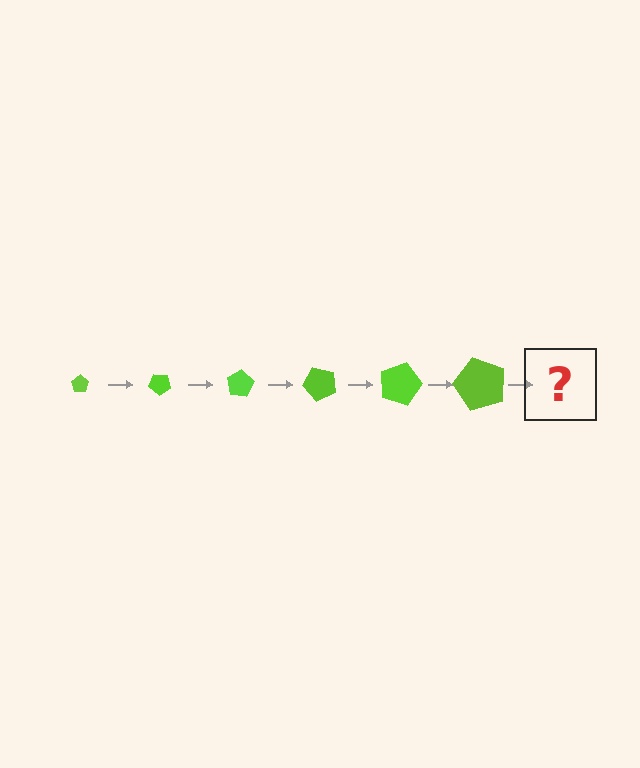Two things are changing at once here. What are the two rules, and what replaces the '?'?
The two rules are that the pentagon grows larger each step and it rotates 40 degrees each step. The '?' should be a pentagon, larger than the previous one and rotated 240 degrees from the start.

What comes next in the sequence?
The next element should be a pentagon, larger than the previous one and rotated 240 degrees from the start.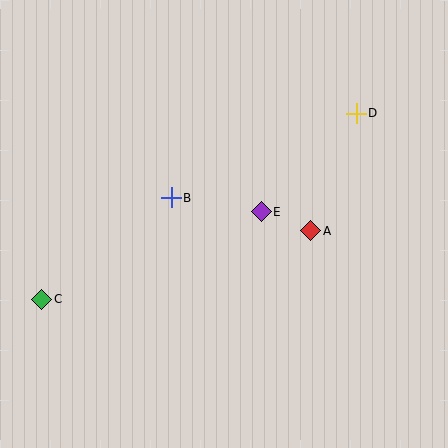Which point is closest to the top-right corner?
Point D is closest to the top-right corner.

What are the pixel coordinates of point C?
Point C is at (42, 299).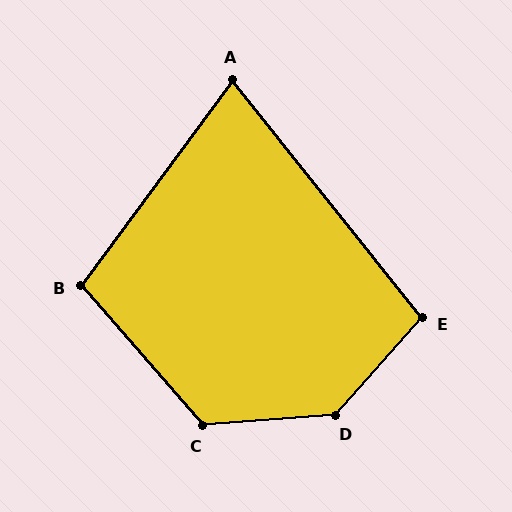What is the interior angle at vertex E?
Approximately 100 degrees (obtuse).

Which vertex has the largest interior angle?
D, at approximately 136 degrees.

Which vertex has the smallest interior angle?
A, at approximately 75 degrees.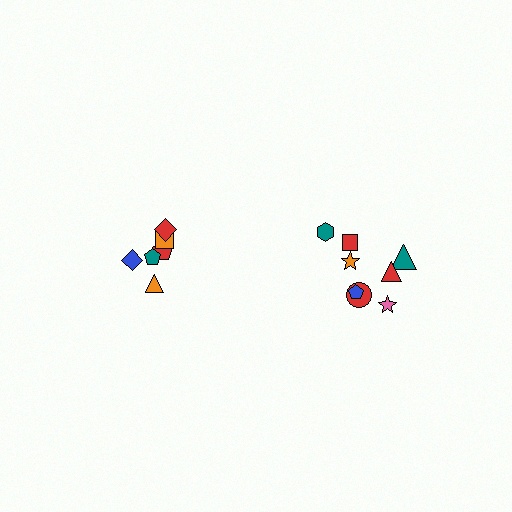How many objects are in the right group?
There are 8 objects.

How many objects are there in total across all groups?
There are 14 objects.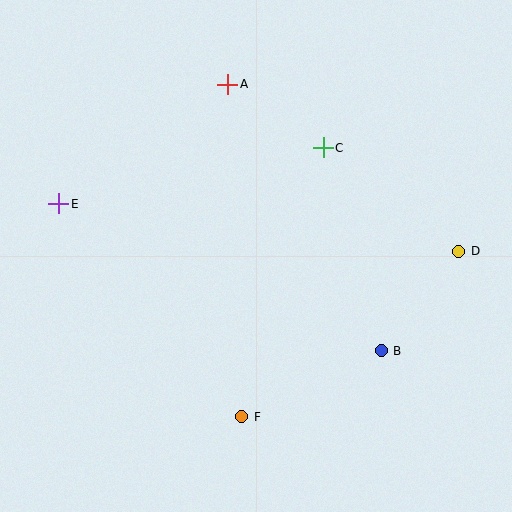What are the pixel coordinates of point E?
Point E is at (59, 204).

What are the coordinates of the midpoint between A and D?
The midpoint between A and D is at (343, 168).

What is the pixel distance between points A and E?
The distance between A and E is 207 pixels.